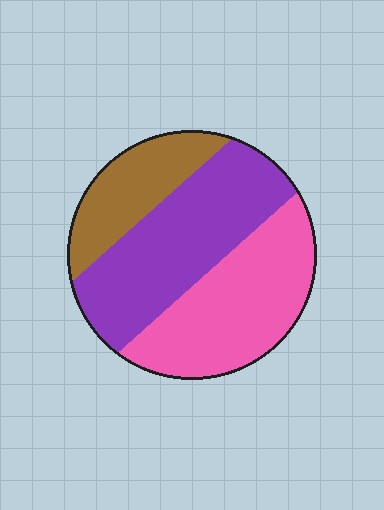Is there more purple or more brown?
Purple.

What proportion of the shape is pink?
Pink covers 38% of the shape.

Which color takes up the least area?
Brown, at roughly 20%.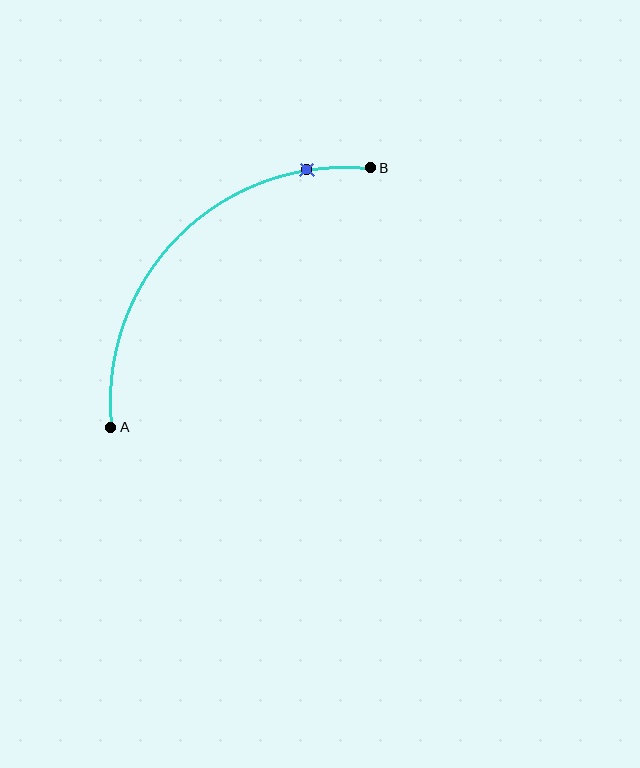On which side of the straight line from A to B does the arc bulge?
The arc bulges above and to the left of the straight line connecting A and B.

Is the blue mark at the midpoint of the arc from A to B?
No. The blue mark lies on the arc but is closer to endpoint B. The arc midpoint would be at the point on the curve equidistant along the arc from both A and B.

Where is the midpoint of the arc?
The arc midpoint is the point on the curve farthest from the straight line joining A and B. It sits above and to the left of that line.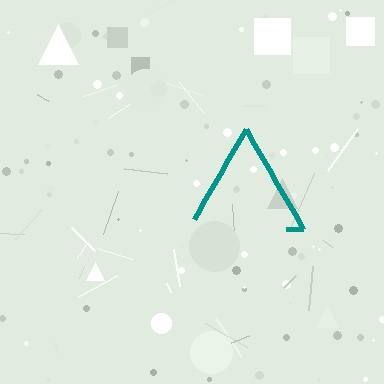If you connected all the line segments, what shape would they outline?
They would outline a triangle.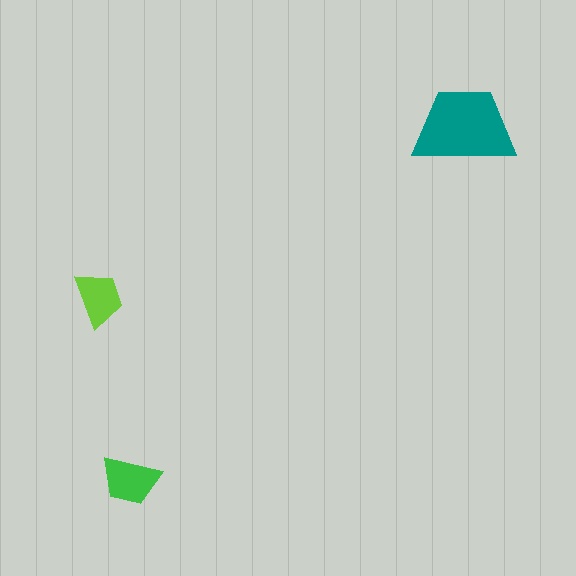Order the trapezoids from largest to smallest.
the teal one, the green one, the lime one.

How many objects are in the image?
There are 3 objects in the image.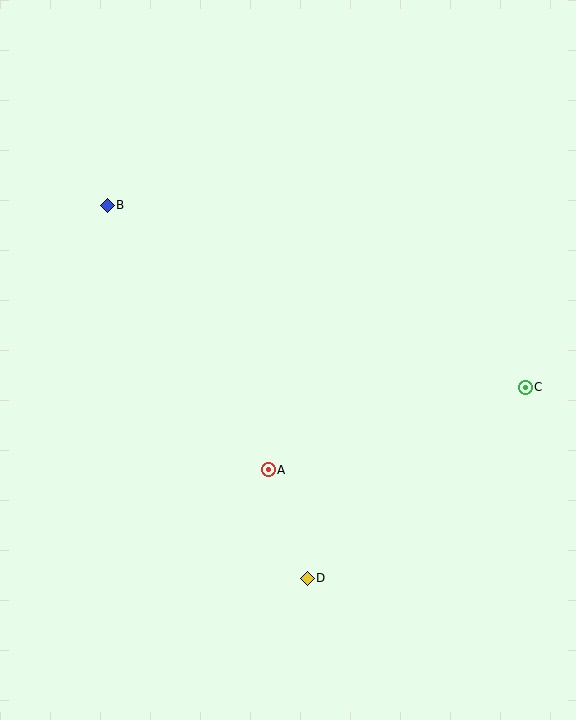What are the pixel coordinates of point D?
Point D is at (307, 578).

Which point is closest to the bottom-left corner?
Point D is closest to the bottom-left corner.